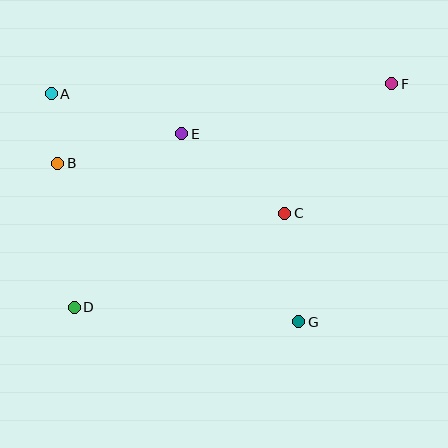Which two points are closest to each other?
Points A and B are closest to each other.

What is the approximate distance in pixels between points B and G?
The distance between B and G is approximately 289 pixels.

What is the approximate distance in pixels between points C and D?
The distance between C and D is approximately 230 pixels.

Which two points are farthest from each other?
Points D and F are farthest from each other.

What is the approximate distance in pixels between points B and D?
The distance between B and D is approximately 145 pixels.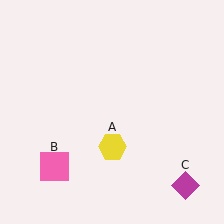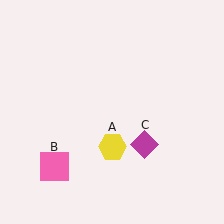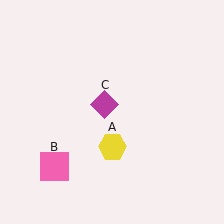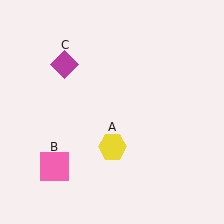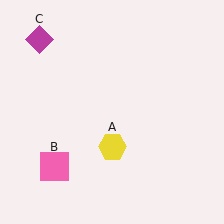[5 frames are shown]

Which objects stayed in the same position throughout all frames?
Yellow hexagon (object A) and pink square (object B) remained stationary.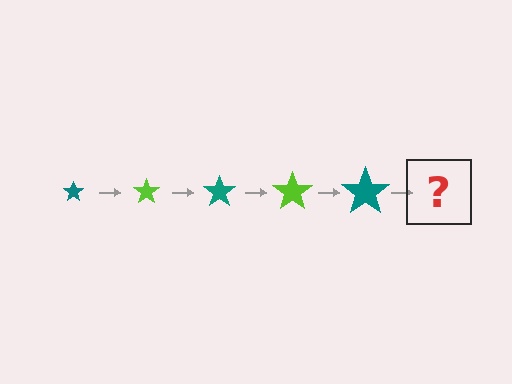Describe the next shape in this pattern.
It should be a lime star, larger than the previous one.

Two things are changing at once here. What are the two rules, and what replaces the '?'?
The two rules are that the star grows larger each step and the color cycles through teal and lime. The '?' should be a lime star, larger than the previous one.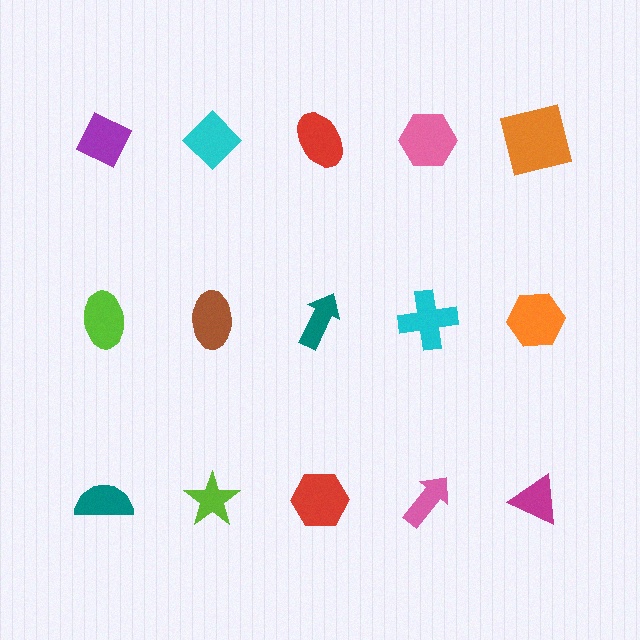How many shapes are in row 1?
5 shapes.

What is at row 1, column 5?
An orange square.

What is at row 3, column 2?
A lime star.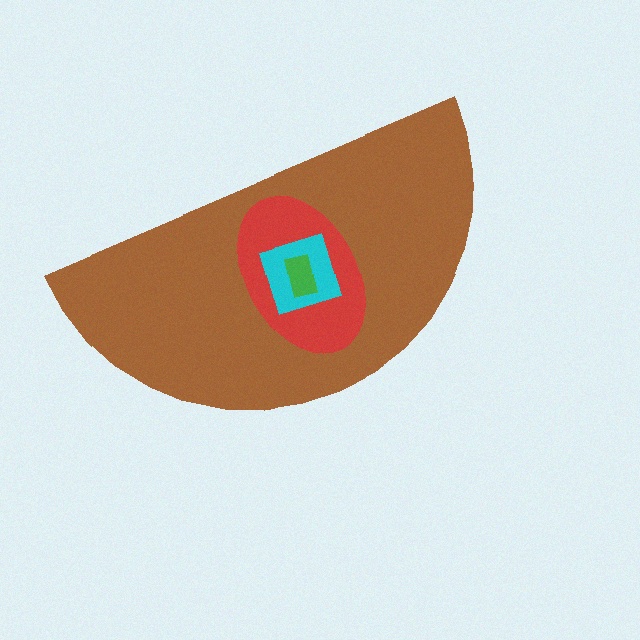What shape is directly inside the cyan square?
The green rectangle.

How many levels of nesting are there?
4.